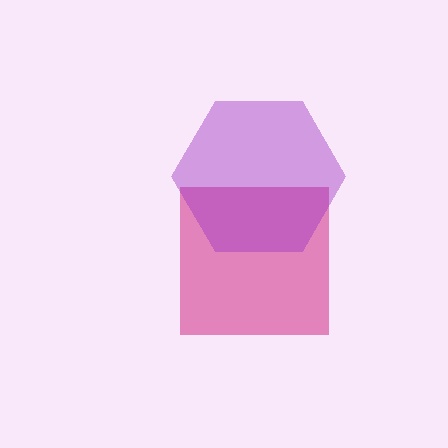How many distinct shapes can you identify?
There are 2 distinct shapes: a magenta square, a purple hexagon.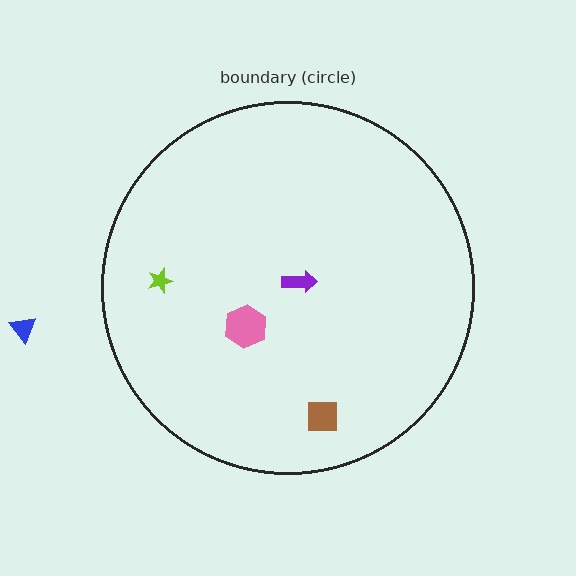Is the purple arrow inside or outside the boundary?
Inside.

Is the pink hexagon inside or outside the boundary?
Inside.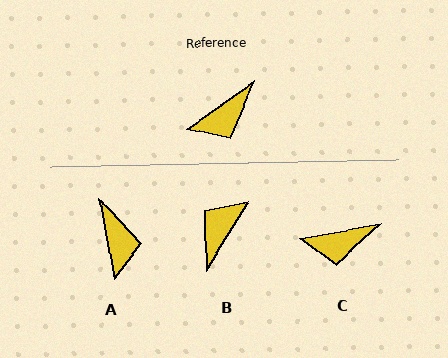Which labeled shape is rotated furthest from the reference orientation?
B, about 156 degrees away.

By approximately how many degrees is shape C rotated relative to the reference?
Approximately 24 degrees clockwise.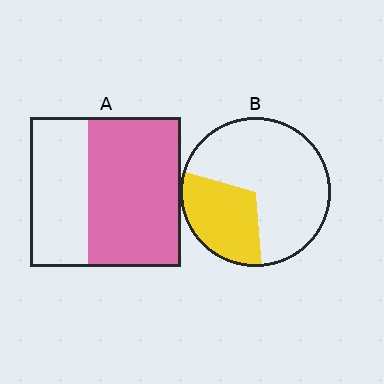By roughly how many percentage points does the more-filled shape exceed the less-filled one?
By roughly 30 percentage points (A over B).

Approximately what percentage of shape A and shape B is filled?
A is approximately 60% and B is approximately 30%.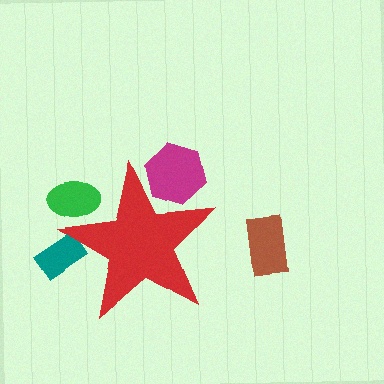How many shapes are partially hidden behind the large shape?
3 shapes are partially hidden.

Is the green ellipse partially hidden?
Yes, the green ellipse is partially hidden behind the red star.